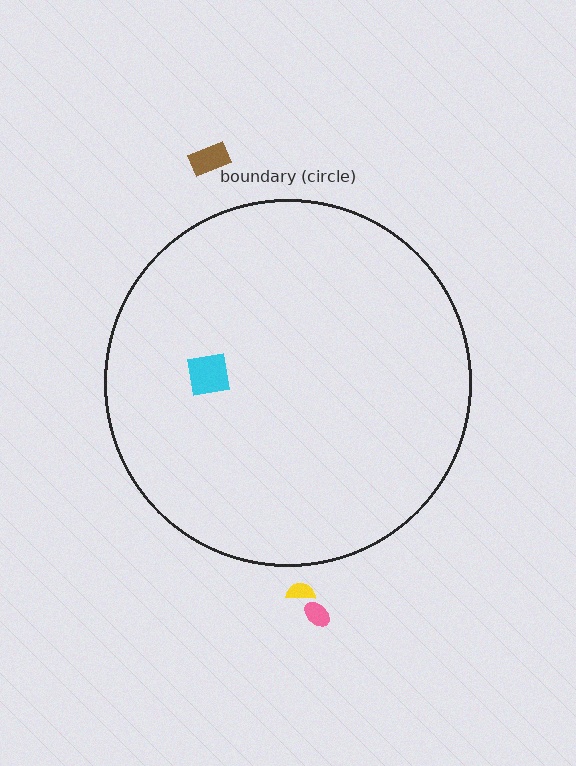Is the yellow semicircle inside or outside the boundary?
Outside.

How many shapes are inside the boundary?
1 inside, 3 outside.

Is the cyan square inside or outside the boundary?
Inside.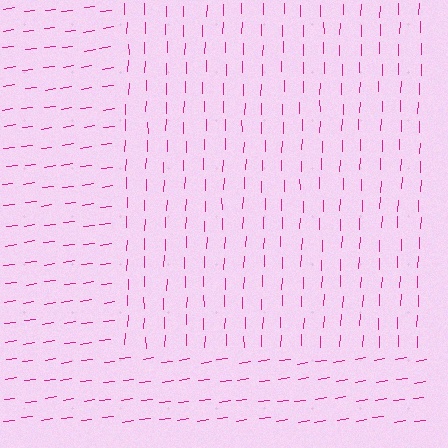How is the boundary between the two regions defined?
The boundary is defined purely by a change in line orientation (approximately 81 degrees difference). All lines are the same color and thickness.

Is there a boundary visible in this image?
Yes, there is a texture boundary formed by a change in line orientation.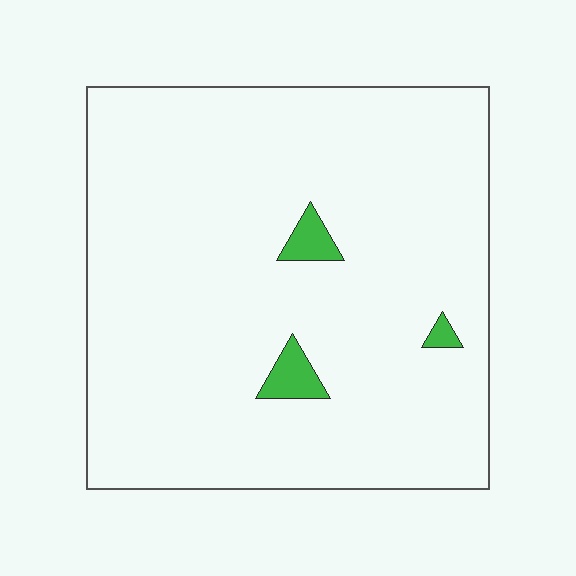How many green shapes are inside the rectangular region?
3.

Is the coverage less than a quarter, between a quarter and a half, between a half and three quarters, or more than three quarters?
Less than a quarter.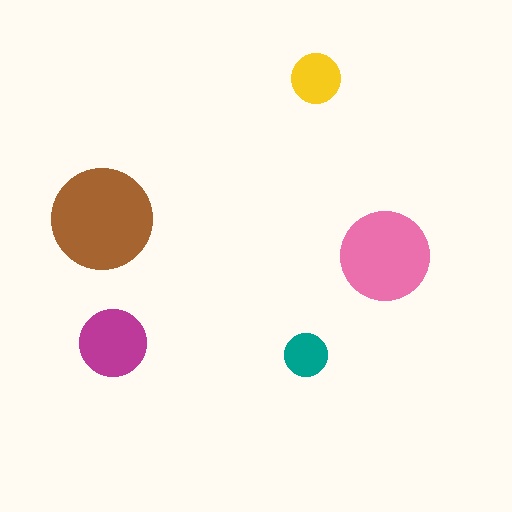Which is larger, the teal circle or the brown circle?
The brown one.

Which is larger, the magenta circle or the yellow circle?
The magenta one.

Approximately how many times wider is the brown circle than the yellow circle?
About 2 times wider.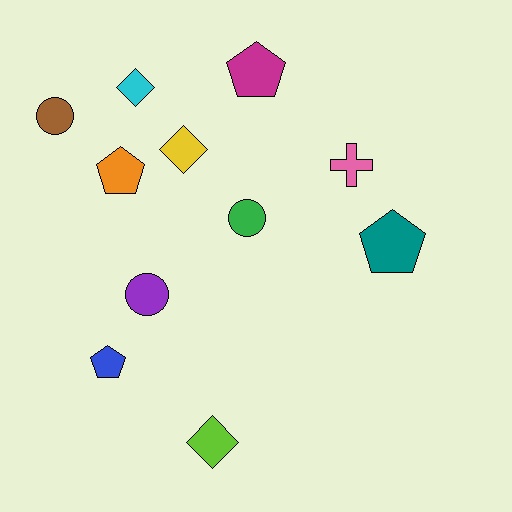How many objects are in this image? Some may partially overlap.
There are 11 objects.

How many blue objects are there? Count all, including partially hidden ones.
There is 1 blue object.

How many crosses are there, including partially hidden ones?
There is 1 cross.